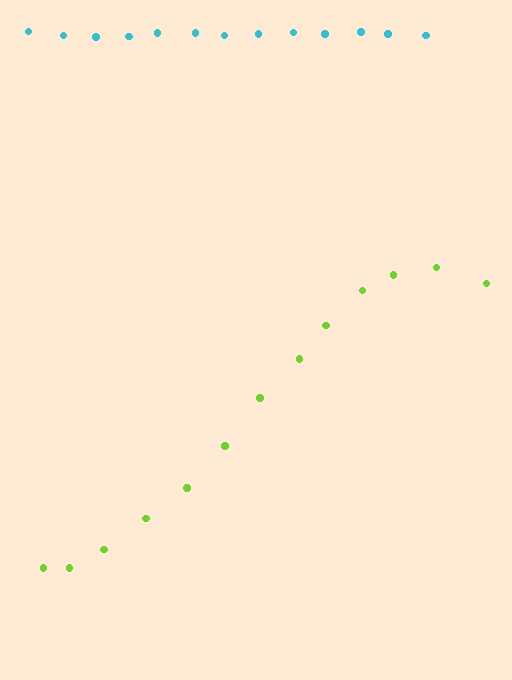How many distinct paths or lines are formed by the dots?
There are 2 distinct paths.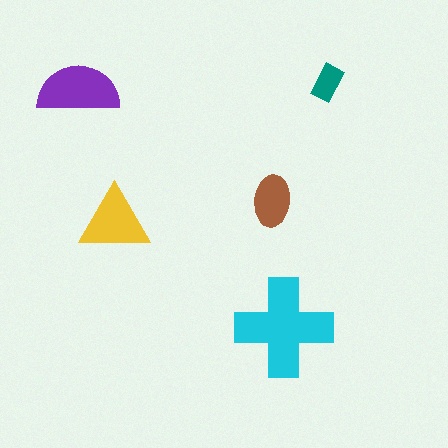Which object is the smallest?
The teal rectangle.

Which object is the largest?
The cyan cross.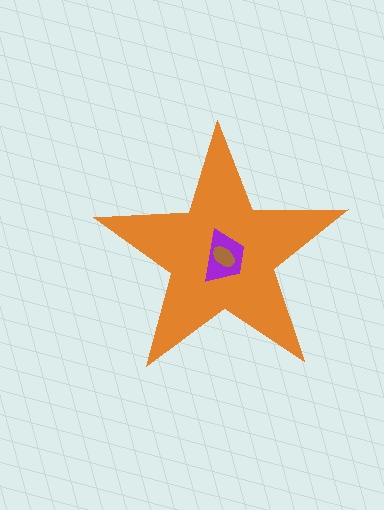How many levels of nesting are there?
3.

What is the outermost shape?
The orange star.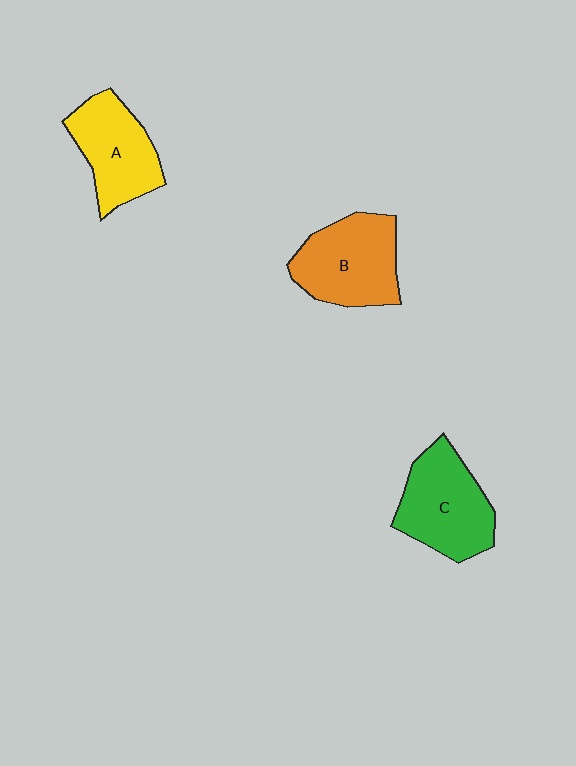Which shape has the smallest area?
Shape A (yellow).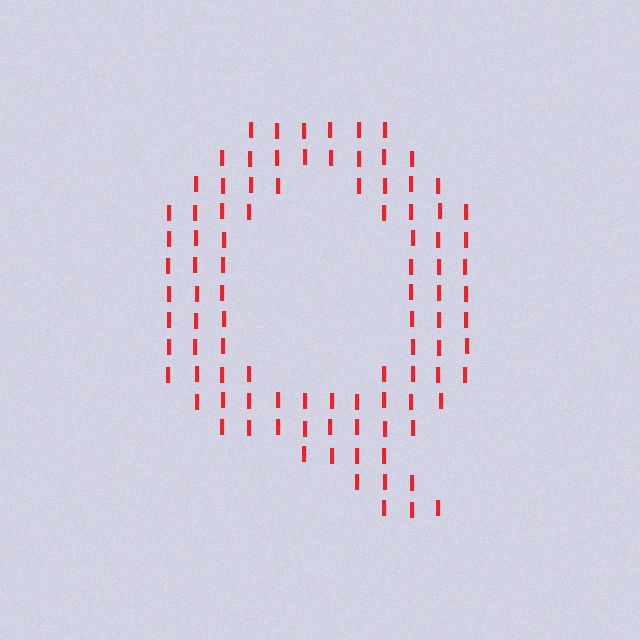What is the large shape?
The large shape is the letter Q.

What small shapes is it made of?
It is made of small letter I's.